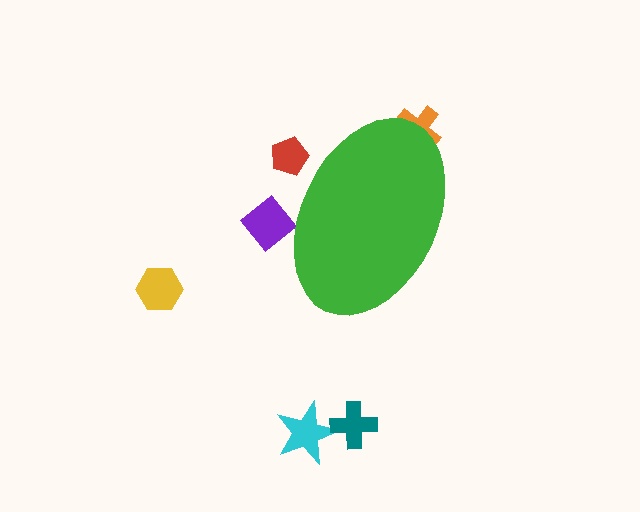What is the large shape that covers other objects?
A green ellipse.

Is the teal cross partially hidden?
No, the teal cross is fully visible.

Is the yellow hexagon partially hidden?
No, the yellow hexagon is fully visible.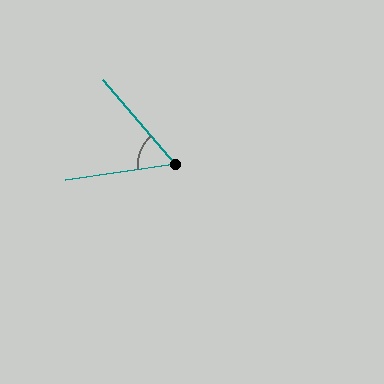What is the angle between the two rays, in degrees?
Approximately 57 degrees.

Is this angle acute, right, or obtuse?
It is acute.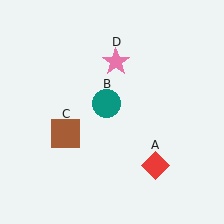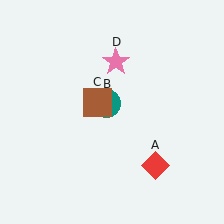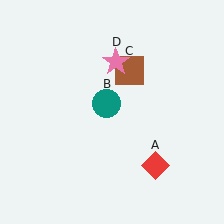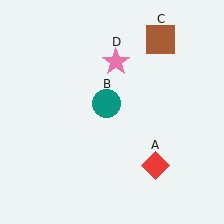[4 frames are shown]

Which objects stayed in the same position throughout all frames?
Red diamond (object A) and teal circle (object B) and pink star (object D) remained stationary.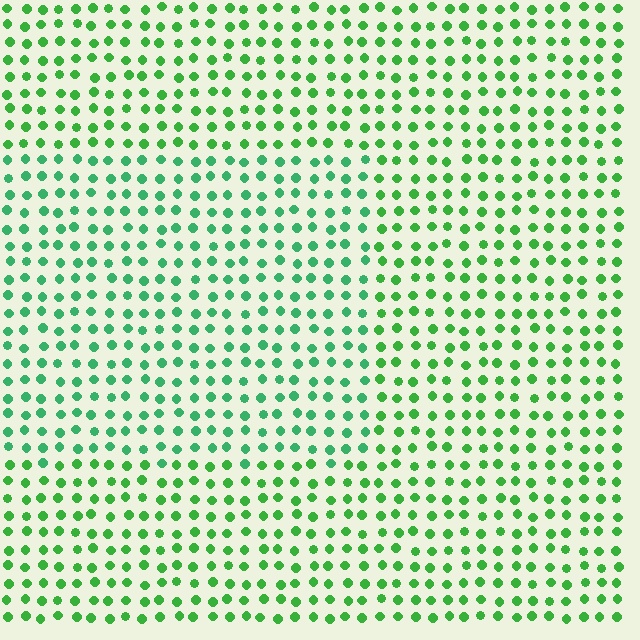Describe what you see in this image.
The image is filled with small green elements in a uniform arrangement. A rectangle-shaped region is visible where the elements are tinted to a slightly different hue, forming a subtle color boundary.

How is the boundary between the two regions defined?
The boundary is defined purely by a slight shift in hue (about 23 degrees). Spacing, size, and orientation are identical on both sides.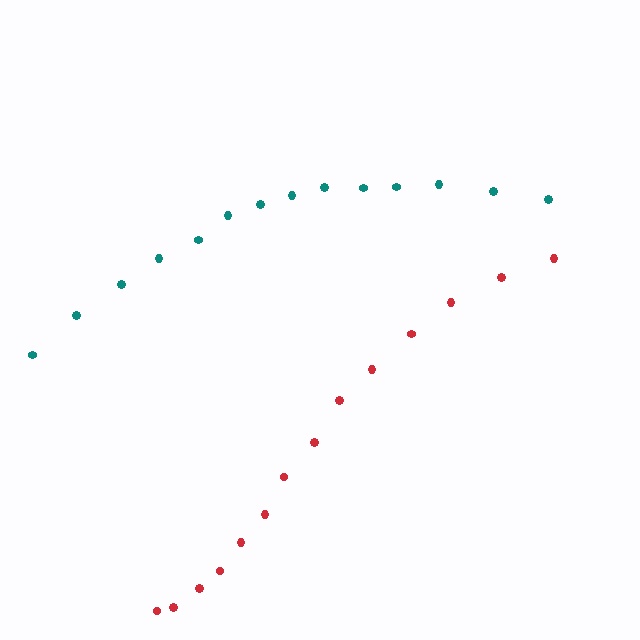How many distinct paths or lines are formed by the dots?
There are 2 distinct paths.